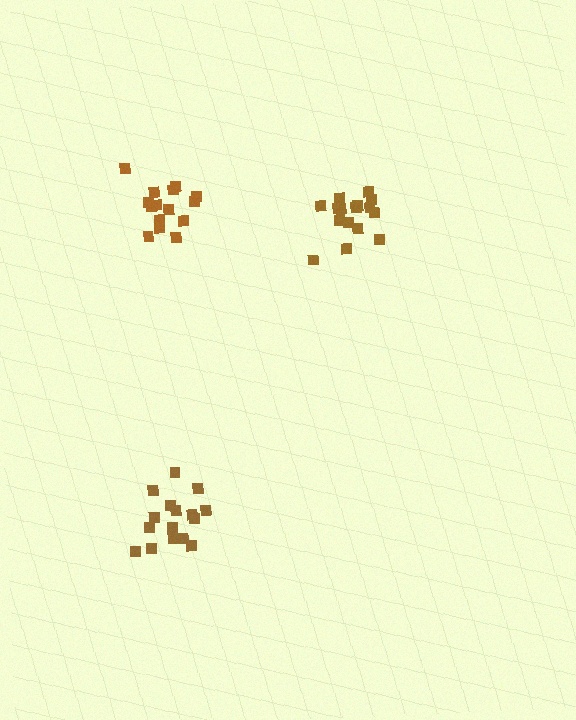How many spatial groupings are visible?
There are 3 spatial groupings.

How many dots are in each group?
Group 1: 16 dots, Group 2: 15 dots, Group 3: 16 dots (47 total).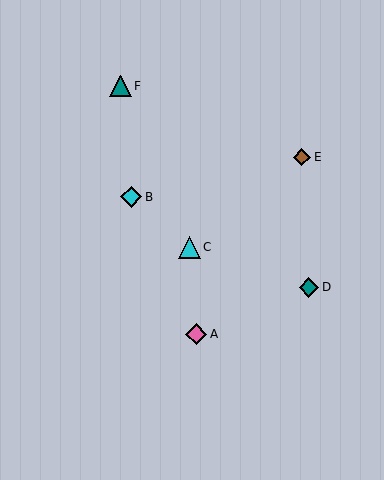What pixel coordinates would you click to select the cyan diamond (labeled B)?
Click at (131, 197) to select the cyan diamond B.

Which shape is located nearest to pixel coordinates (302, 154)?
The brown diamond (labeled E) at (302, 157) is nearest to that location.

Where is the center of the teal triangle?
The center of the teal triangle is at (120, 86).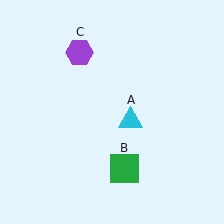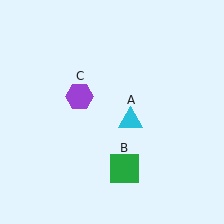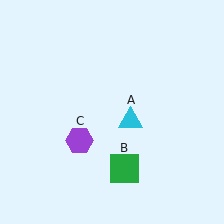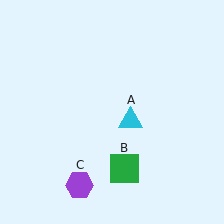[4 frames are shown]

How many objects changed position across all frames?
1 object changed position: purple hexagon (object C).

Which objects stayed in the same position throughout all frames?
Cyan triangle (object A) and green square (object B) remained stationary.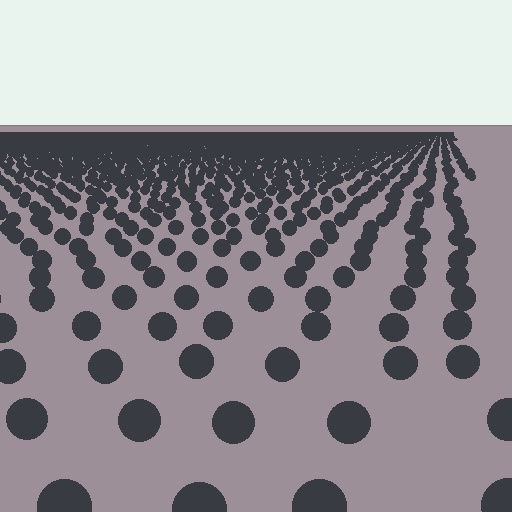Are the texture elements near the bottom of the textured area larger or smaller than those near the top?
Larger. Near the bottom, elements are closer to the viewer and appear at a bigger on-screen size.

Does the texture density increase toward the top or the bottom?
Density increases toward the top.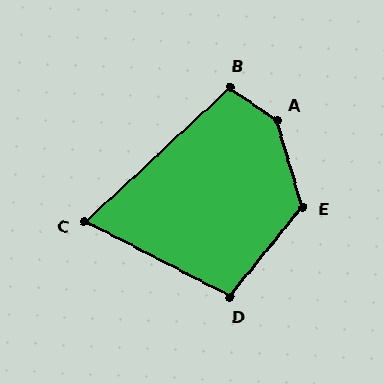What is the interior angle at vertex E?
Approximately 125 degrees (obtuse).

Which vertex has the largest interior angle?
A, at approximately 141 degrees.